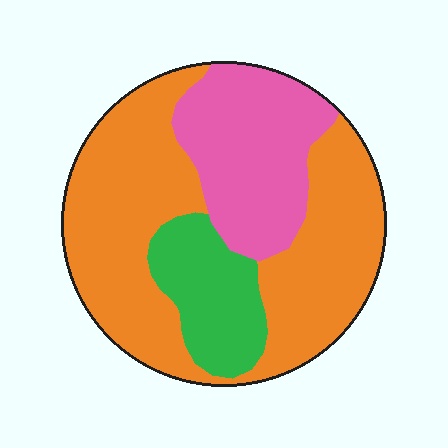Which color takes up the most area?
Orange, at roughly 60%.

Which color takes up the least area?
Green, at roughly 15%.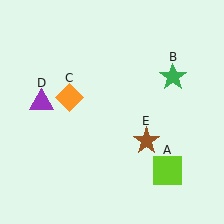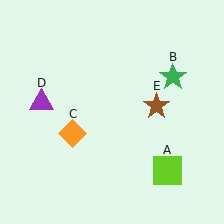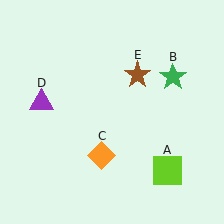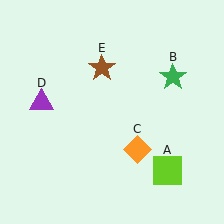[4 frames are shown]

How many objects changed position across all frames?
2 objects changed position: orange diamond (object C), brown star (object E).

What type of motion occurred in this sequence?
The orange diamond (object C), brown star (object E) rotated counterclockwise around the center of the scene.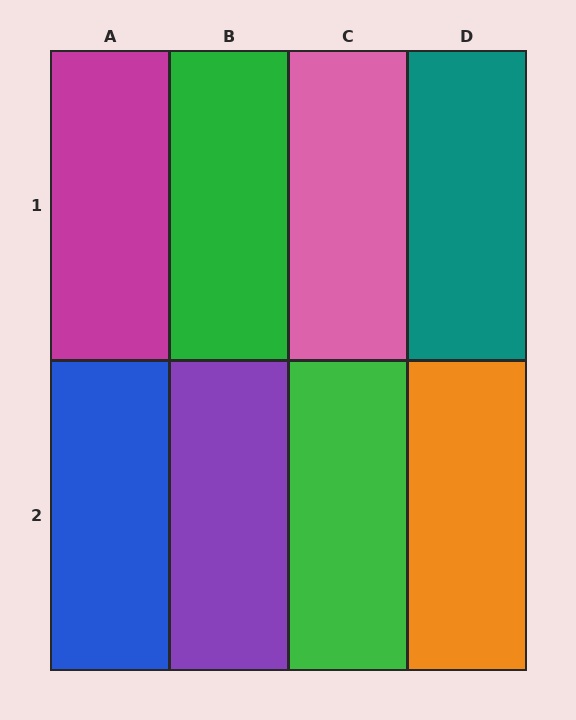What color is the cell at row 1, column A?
Magenta.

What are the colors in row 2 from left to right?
Blue, purple, green, orange.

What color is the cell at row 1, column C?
Pink.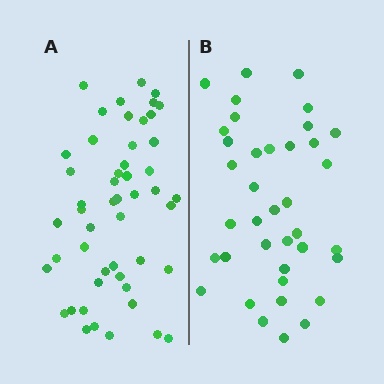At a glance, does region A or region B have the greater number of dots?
Region A (the left region) has more dots.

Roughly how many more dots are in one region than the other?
Region A has roughly 12 or so more dots than region B.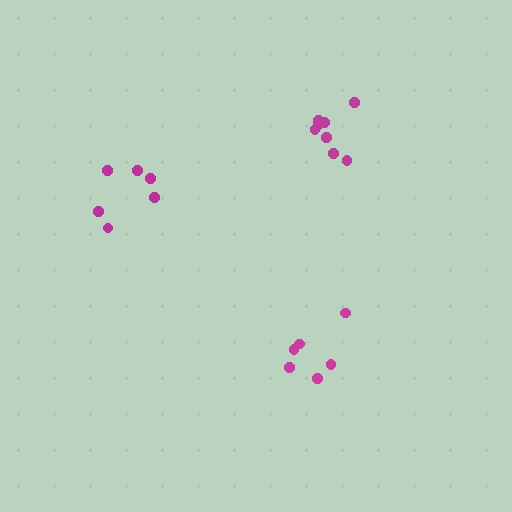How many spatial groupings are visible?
There are 3 spatial groupings.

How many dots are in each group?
Group 1: 6 dots, Group 2: 6 dots, Group 3: 8 dots (20 total).